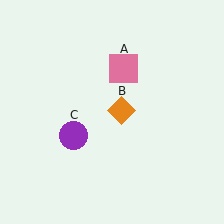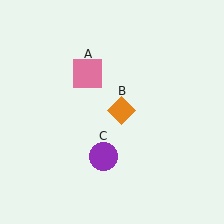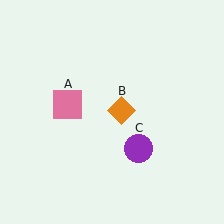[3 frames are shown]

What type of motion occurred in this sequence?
The pink square (object A), purple circle (object C) rotated counterclockwise around the center of the scene.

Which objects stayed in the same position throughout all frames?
Orange diamond (object B) remained stationary.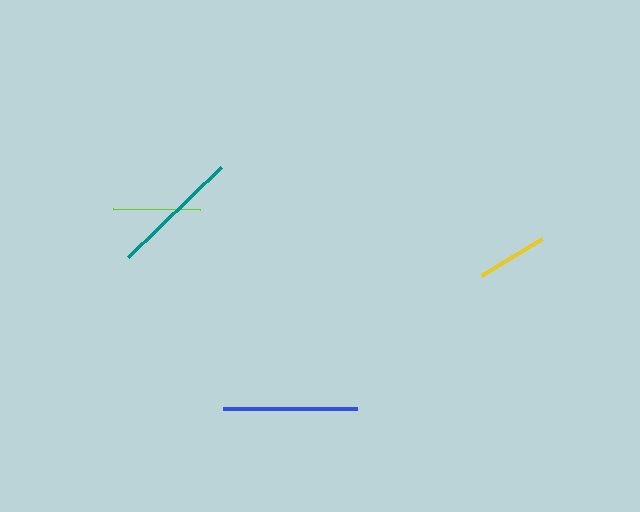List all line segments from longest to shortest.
From longest to shortest: blue, teal, lime, yellow.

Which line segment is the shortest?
The yellow line is the shortest at approximately 71 pixels.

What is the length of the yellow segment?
The yellow segment is approximately 71 pixels long.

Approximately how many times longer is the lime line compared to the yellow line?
The lime line is approximately 1.2 times the length of the yellow line.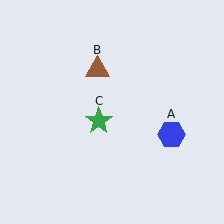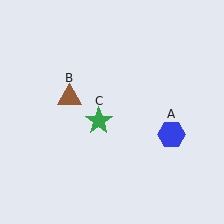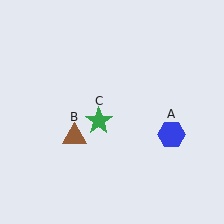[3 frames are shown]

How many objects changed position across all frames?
1 object changed position: brown triangle (object B).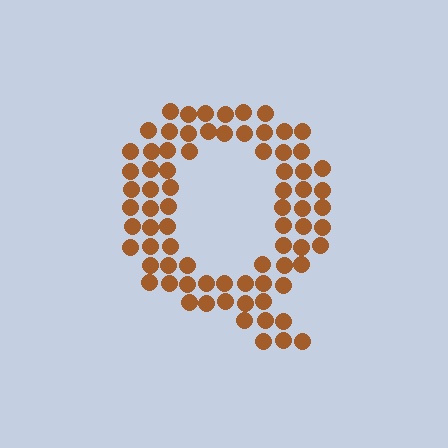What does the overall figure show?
The overall figure shows the letter Q.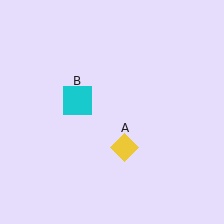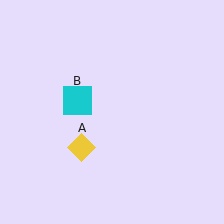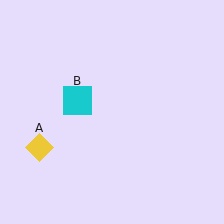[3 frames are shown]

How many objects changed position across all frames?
1 object changed position: yellow diamond (object A).